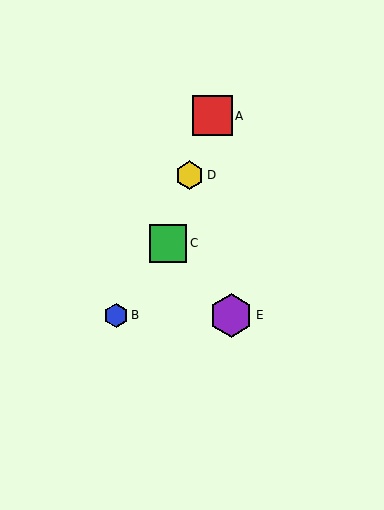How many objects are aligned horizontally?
2 objects (B, E) are aligned horizontally.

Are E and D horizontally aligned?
No, E is at y≈315 and D is at y≈175.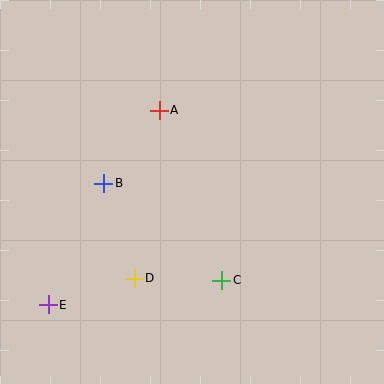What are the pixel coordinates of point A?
Point A is at (159, 110).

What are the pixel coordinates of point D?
Point D is at (134, 278).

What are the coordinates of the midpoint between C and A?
The midpoint between C and A is at (191, 195).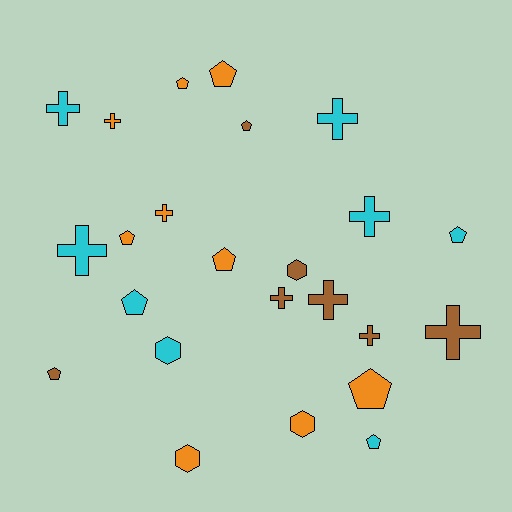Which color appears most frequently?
Orange, with 9 objects.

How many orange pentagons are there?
There are 5 orange pentagons.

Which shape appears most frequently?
Pentagon, with 10 objects.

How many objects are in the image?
There are 24 objects.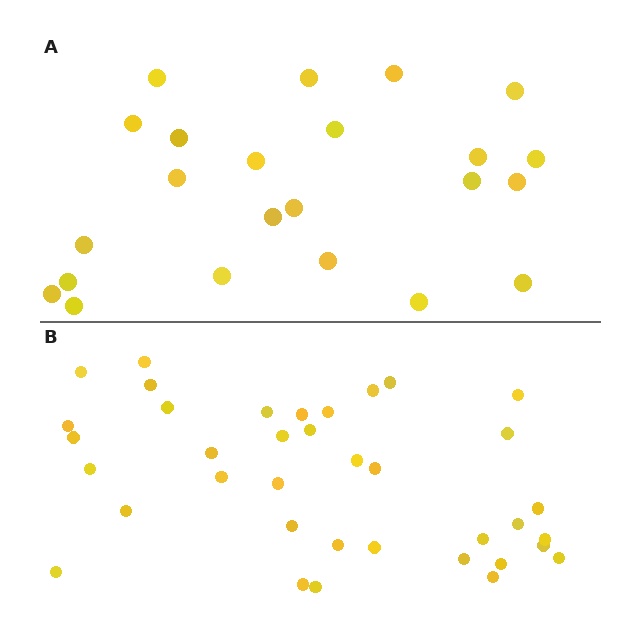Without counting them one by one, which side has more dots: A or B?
Region B (the bottom region) has more dots.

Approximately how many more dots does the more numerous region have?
Region B has approximately 15 more dots than region A.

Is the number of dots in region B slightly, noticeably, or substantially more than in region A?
Region B has substantially more. The ratio is roughly 1.6 to 1.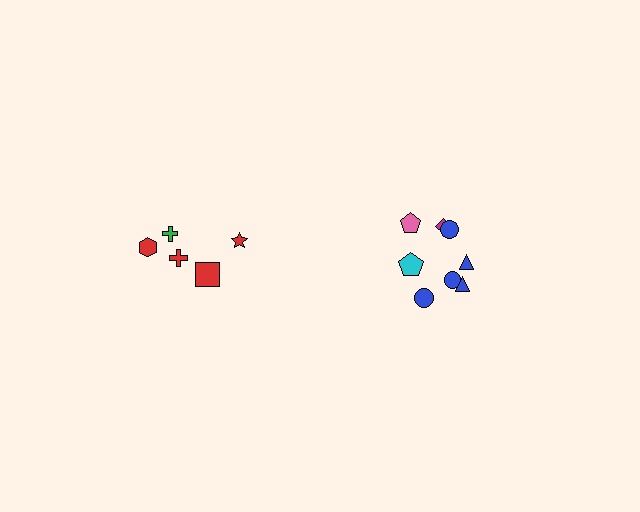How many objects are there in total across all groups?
There are 13 objects.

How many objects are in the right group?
There are 8 objects.